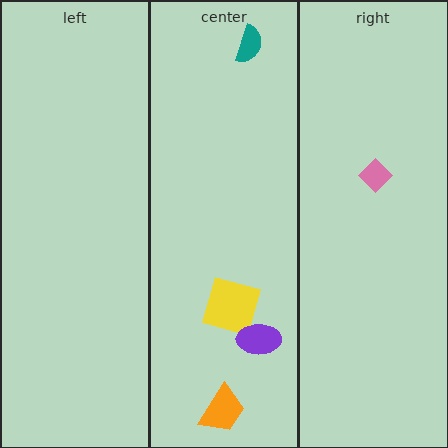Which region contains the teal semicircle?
The center region.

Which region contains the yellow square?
The center region.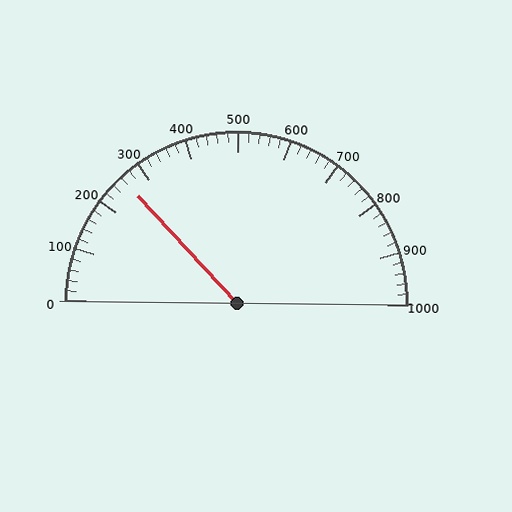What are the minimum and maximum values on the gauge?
The gauge ranges from 0 to 1000.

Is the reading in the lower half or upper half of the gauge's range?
The reading is in the lower half of the range (0 to 1000).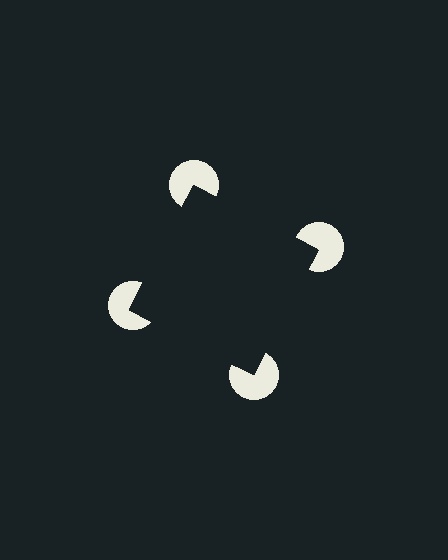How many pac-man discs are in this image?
There are 4 — one at each vertex of the illusory square.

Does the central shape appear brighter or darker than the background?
It typically appears slightly darker than the background, even though no actual brightness change is drawn.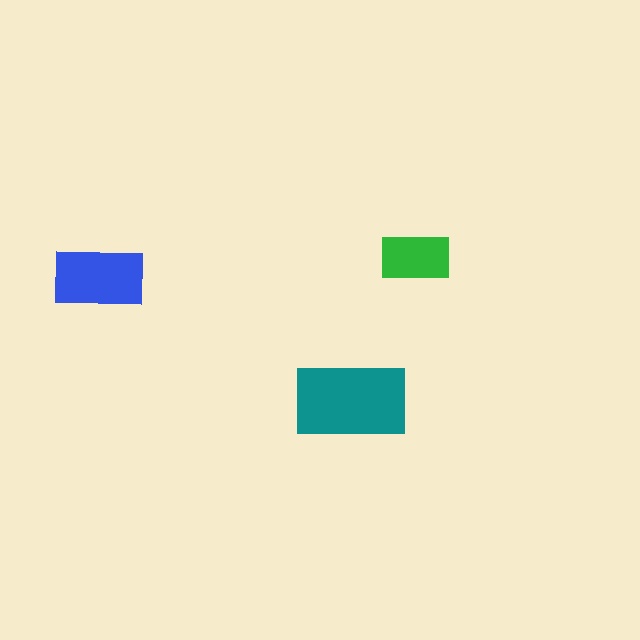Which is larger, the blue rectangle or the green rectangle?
The blue one.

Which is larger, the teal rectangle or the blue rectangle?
The teal one.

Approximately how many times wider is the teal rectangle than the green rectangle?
About 1.5 times wider.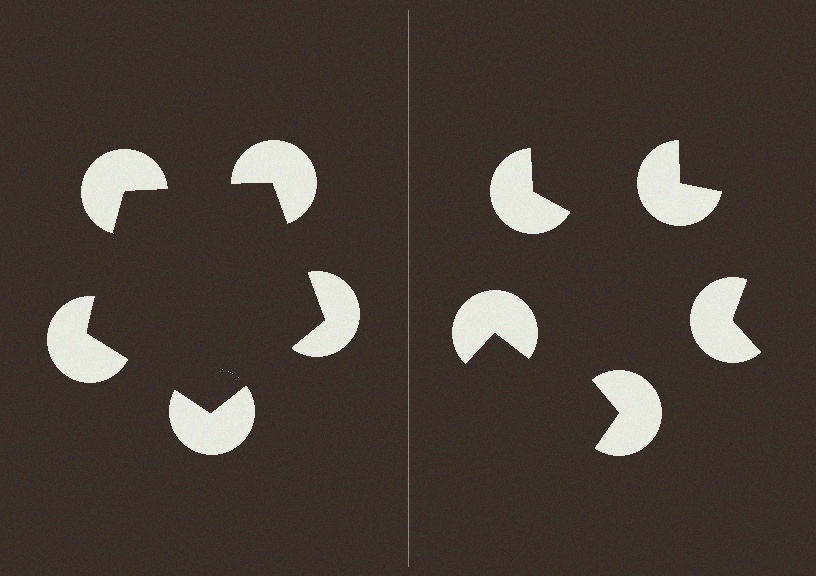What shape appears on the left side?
An illusory pentagon.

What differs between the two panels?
The pac-man discs are positioned identically on both sides; only the wedge orientations differ. On the left they align to a pentagon; on the right they are misaligned.